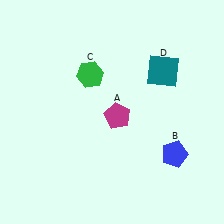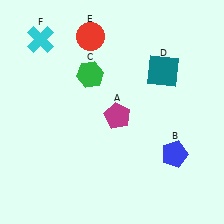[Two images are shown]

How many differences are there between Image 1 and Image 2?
There are 2 differences between the two images.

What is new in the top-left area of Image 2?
A red circle (E) was added in the top-left area of Image 2.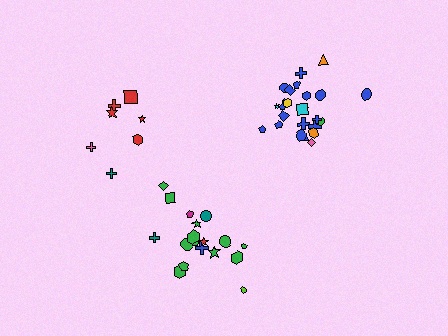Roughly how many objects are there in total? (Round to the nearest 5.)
Roughly 50 objects in total.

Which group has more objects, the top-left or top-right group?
The top-right group.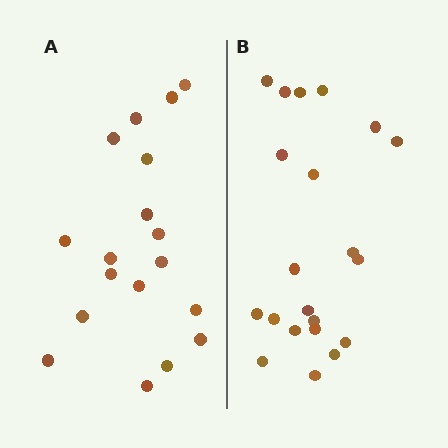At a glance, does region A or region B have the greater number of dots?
Region B (the right region) has more dots.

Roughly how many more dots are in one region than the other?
Region B has just a few more — roughly 2 or 3 more dots than region A.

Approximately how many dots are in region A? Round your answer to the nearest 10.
About 20 dots. (The exact count is 18, which rounds to 20.)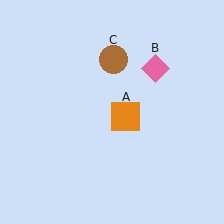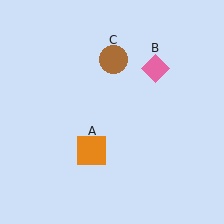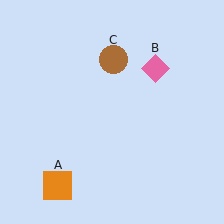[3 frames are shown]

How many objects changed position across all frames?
1 object changed position: orange square (object A).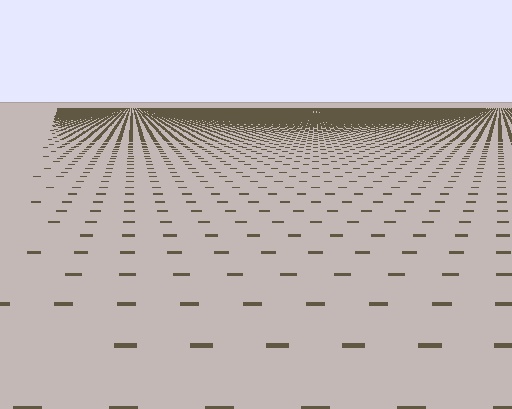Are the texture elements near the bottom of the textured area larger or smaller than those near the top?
Larger. Near the bottom, elements are closer to the viewer and appear at a bigger on-screen size.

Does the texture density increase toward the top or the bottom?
Density increases toward the top.